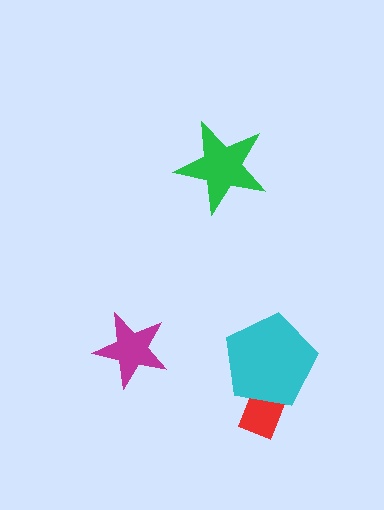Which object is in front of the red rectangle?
The cyan pentagon is in front of the red rectangle.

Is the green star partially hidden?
No, no other shape covers it.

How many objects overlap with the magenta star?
0 objects overlap with the magenta star.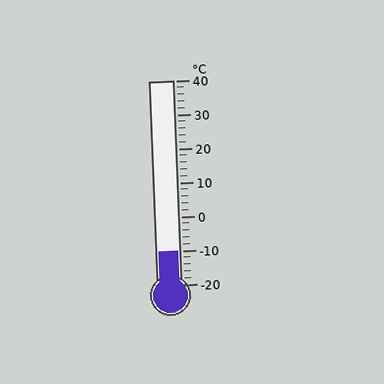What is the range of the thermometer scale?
The thermometer scale ranges from -20°C to 40°C.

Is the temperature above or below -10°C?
The temperature is at -10°C.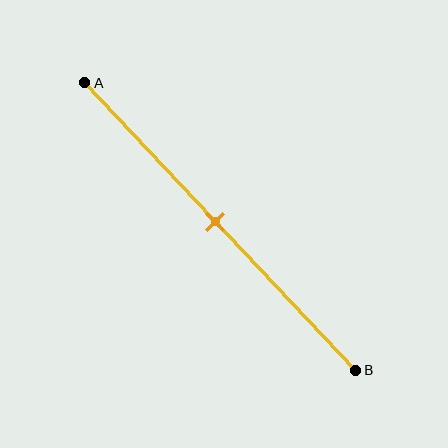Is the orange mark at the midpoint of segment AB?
Yes, the mark is approximately at the midpoint.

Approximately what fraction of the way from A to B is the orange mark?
The orange mark is approximately 50% of the way from A to B.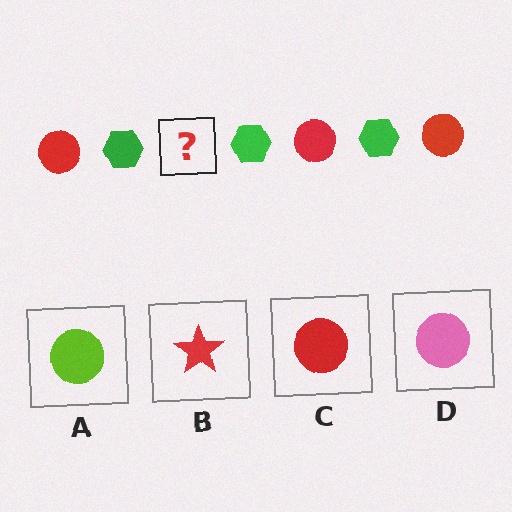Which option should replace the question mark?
Option C.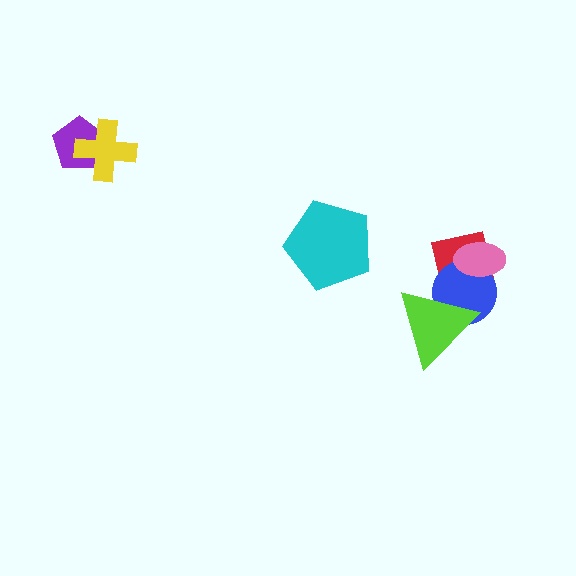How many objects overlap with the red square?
2 objects overlap with the red square.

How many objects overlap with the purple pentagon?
1 object overlaps with the purple pentagon.